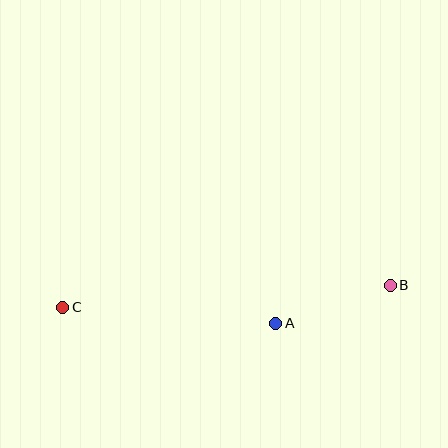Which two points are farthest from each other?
Points B and C are farthest from each other.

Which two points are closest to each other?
Points A and B are closest to each other.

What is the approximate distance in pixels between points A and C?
The distance between A and C is approximately 214 pixels.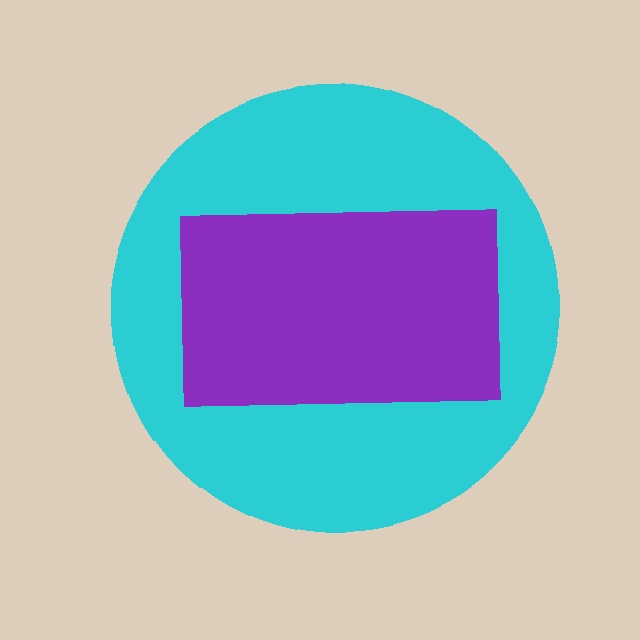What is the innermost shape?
The purple rectangle.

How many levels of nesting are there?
2.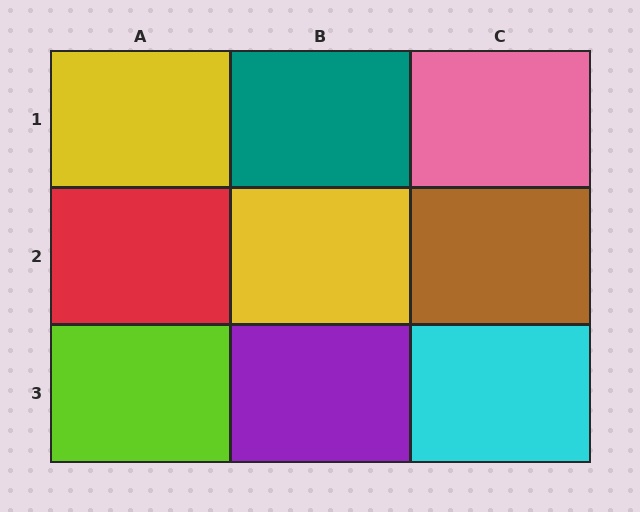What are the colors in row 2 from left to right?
Red, yellow, brown.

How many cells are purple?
1 cell is purple.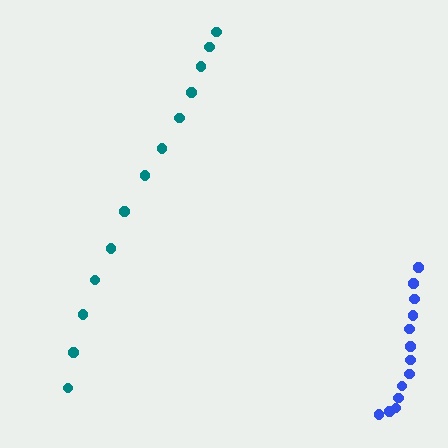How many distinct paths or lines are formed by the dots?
There are 2 distinct paths.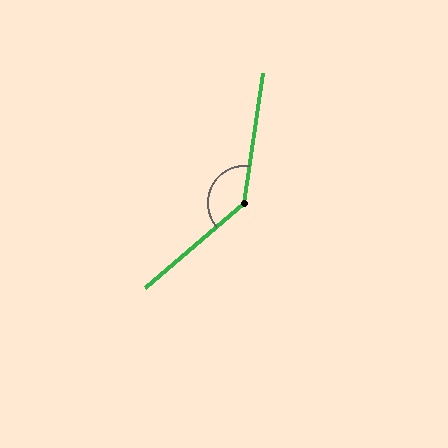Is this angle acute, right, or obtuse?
It is obtuse.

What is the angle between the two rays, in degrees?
Approximately 139 degrees.